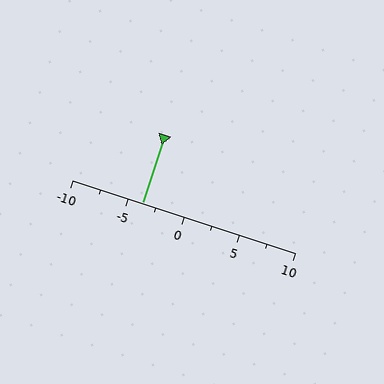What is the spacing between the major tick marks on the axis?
The major ticks are spaced 5 apart.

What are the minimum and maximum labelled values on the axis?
The axis runs from -10 to 10.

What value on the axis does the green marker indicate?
The marker indicates approximately -3.8.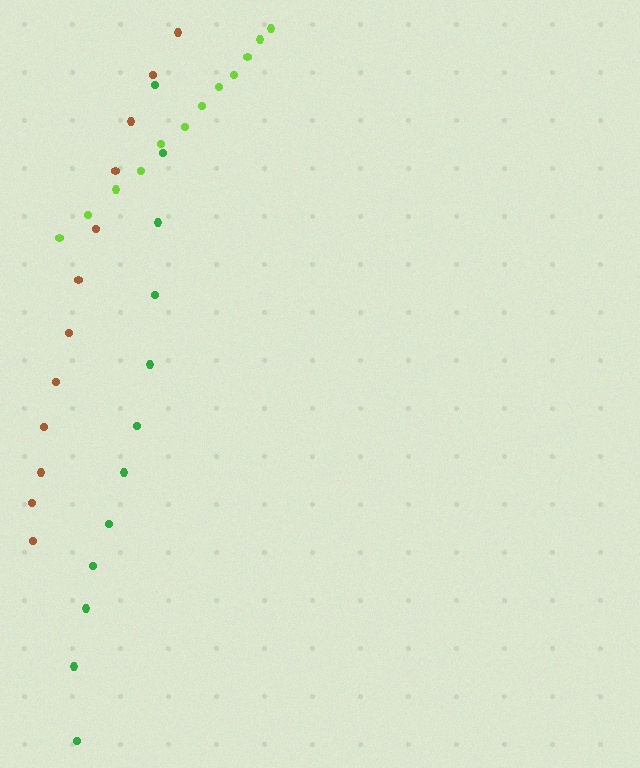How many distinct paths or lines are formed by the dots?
There are 3 distinct paths.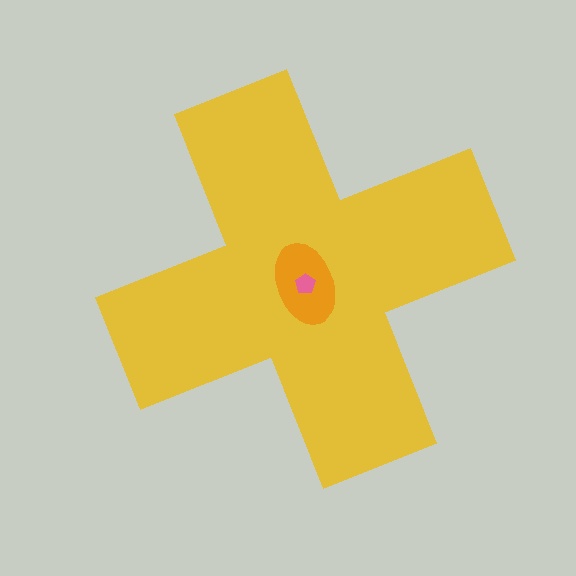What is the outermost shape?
The yellow cross.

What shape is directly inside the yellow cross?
The orange ellipse.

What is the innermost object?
The pink pentagon.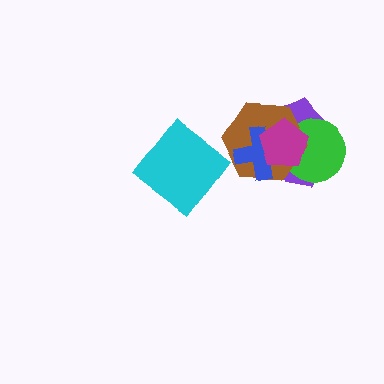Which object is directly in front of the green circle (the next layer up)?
The brown hexagon is directly in front of the green circle.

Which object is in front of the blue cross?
The magenta pentagon is in front of the blue cross.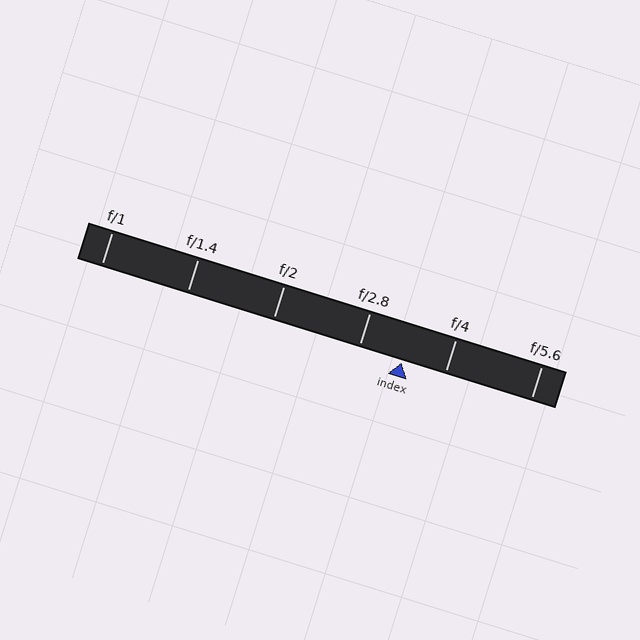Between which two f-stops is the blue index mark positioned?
The index mark is between f/2.8 and f/4.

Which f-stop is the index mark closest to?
The index mark is closest to f/4.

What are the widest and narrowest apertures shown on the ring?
The widest aperture shown is f/1 and the narrowest is f/5.6.